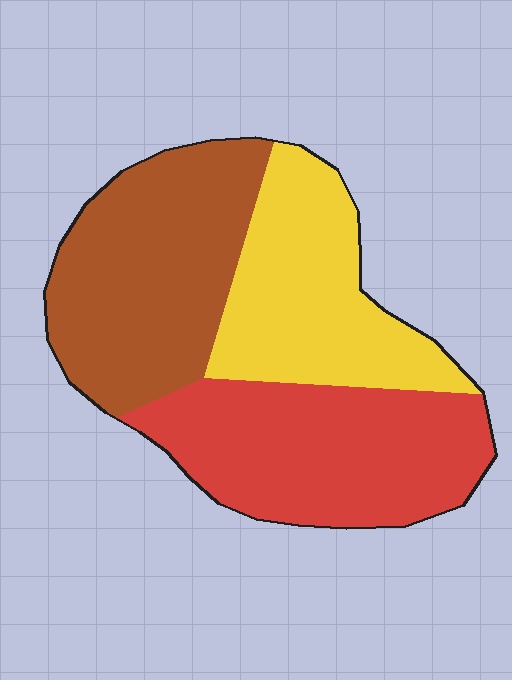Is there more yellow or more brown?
Brown.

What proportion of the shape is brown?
Brown takes up about one third (1/3) of the shape.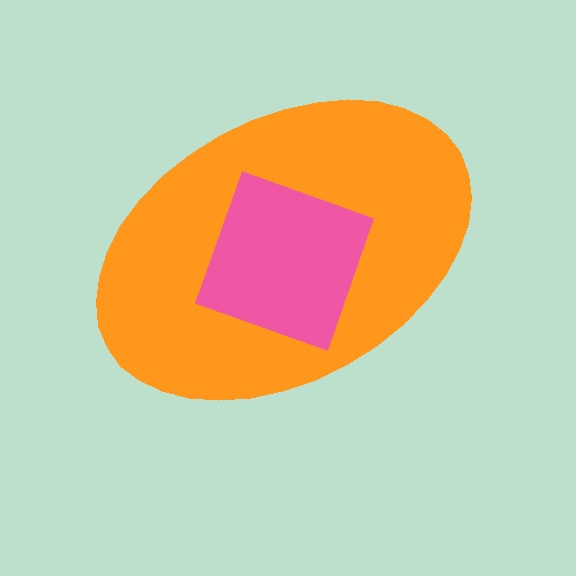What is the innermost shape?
The pink square.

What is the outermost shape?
The orange ellipse.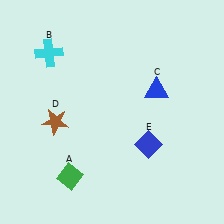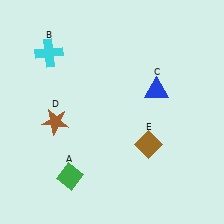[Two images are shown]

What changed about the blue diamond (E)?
In Image 1, E is blue. In Image 2, it changed to brown.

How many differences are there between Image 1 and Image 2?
There is 1 difference between the two images.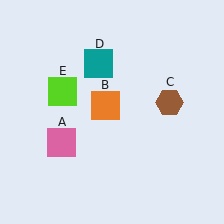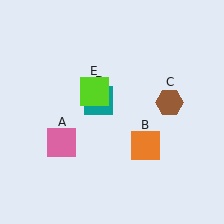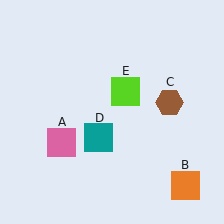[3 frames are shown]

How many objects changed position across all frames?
3 objects changed position: orange square (object B), teal square (object D), lime square (object E).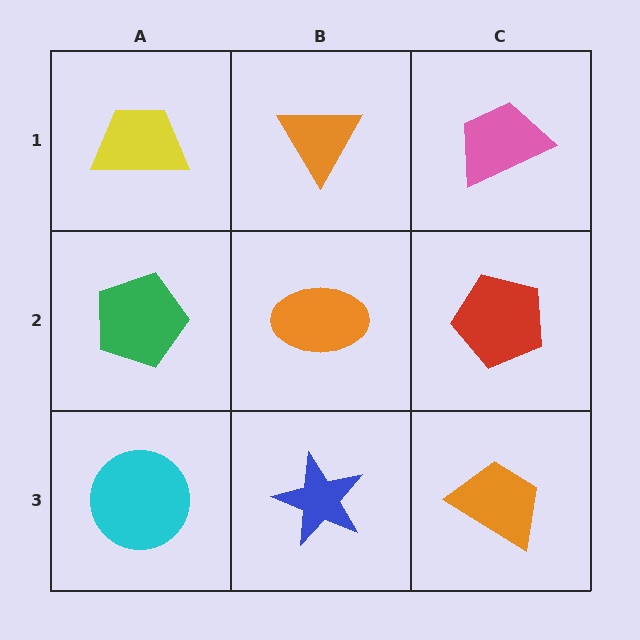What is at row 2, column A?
A green pentagon.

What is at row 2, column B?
An orange ellipse.